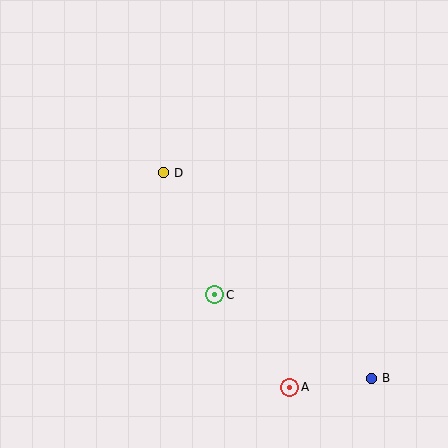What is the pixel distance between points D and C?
The distance between D and C is 132 pixels.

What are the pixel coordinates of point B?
Point B is at (371, 378).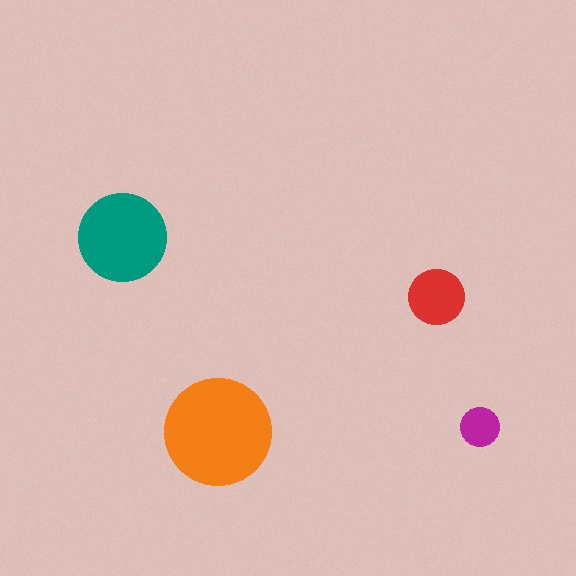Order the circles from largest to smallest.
the orange one, the teal one, the red one, the magenta one.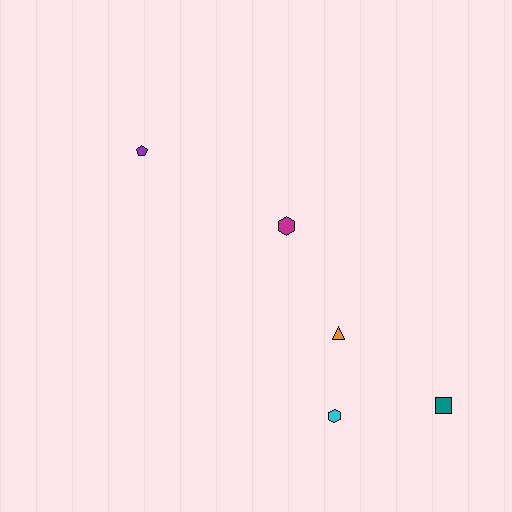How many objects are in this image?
There are 5 objects.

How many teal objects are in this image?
There is 1 teal object.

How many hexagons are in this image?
There are 2 hexagons.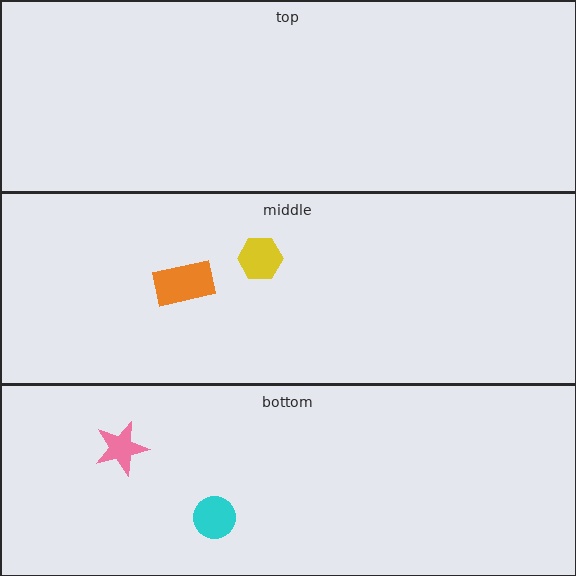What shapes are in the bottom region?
The pink star, the cyan circle.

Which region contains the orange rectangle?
The middle region.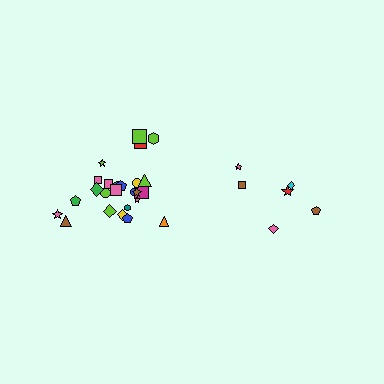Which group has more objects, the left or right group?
The left group.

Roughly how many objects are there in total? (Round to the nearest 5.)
Roughly 30 objects in total.